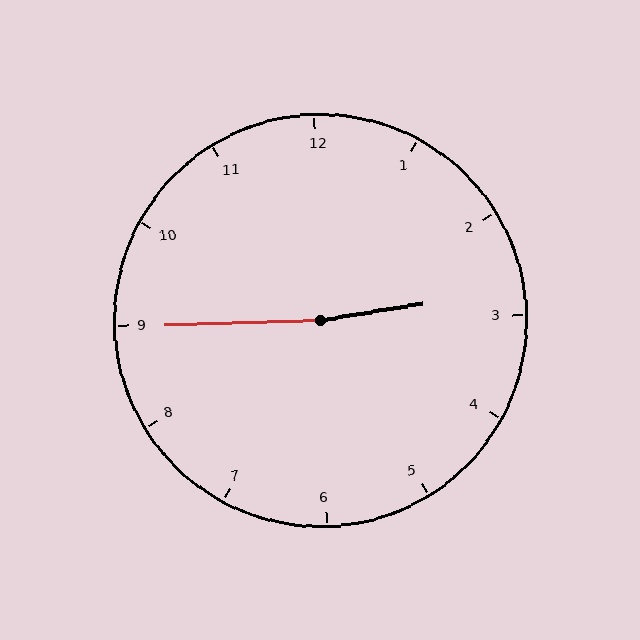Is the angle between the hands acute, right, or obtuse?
It is obtuse.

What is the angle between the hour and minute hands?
Approximately 172 degrees.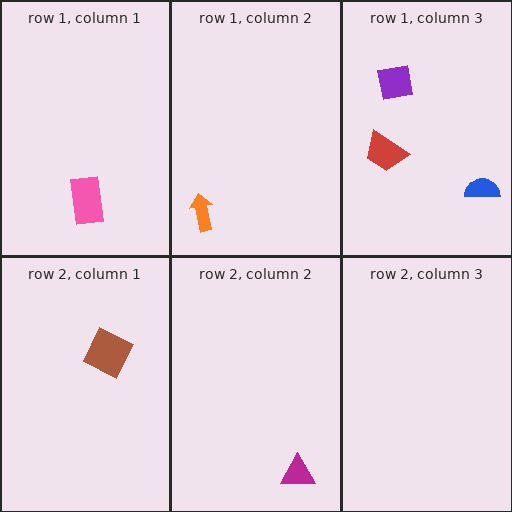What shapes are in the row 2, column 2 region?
The magenta triangle.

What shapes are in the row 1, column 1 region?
The pink rectangle.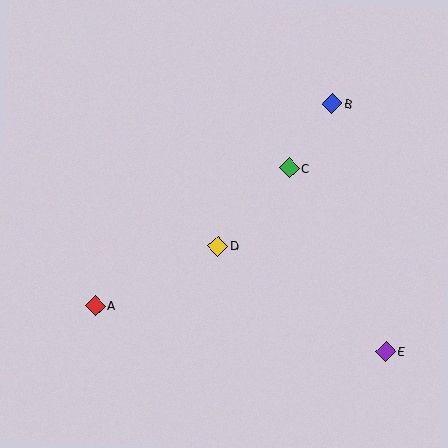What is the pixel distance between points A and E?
The distance between A and E is 294 pixels.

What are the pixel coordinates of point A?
Point A is at (95, 305).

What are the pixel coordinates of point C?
Point C is at (289, 168).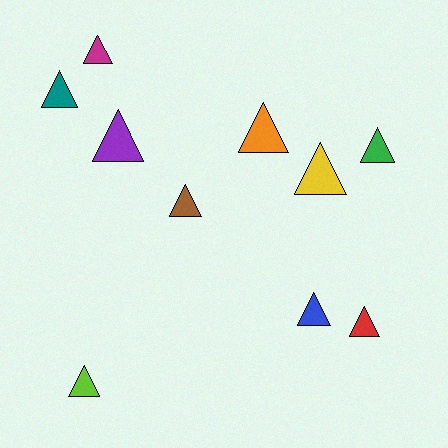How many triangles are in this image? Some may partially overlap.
There are 10 triangles.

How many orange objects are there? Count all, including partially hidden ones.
There is 1 orange object.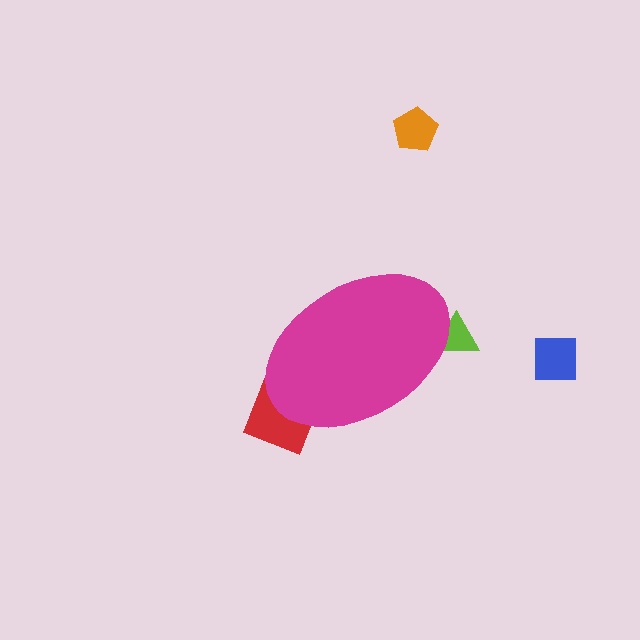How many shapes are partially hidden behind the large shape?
2 shapes are partially hidden.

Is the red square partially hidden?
Yes, the red square is partially hidden behind the magenta ellipse.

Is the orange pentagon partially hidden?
No, the orange pentagon is fully visible.